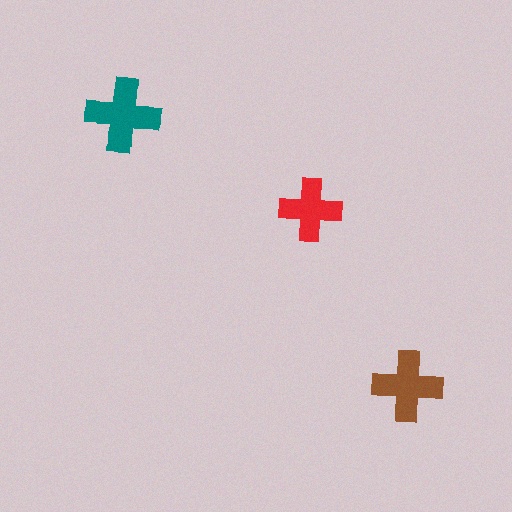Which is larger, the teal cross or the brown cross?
The teal one.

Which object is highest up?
The teal cross is topmost.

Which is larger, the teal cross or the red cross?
The teal one.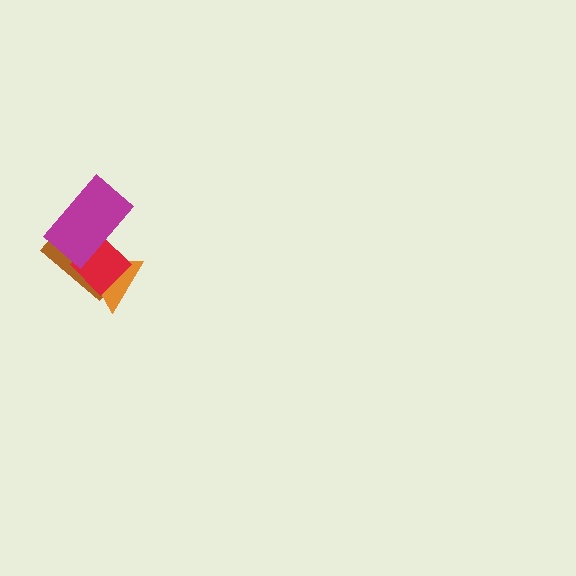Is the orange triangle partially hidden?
Yes, it is partially covered by another shape.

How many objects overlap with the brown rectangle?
3 objects overlap with the brown rectangle.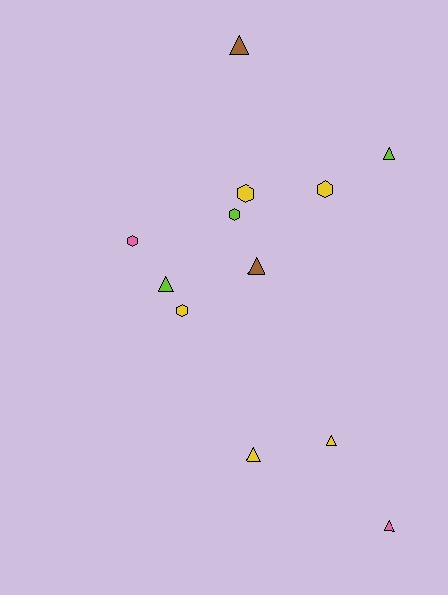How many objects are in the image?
There are 12 objects.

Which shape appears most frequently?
Triangle, with 7 objects.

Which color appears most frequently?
Yellow, with 5 objects.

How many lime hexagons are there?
There is 1 lime hexagon.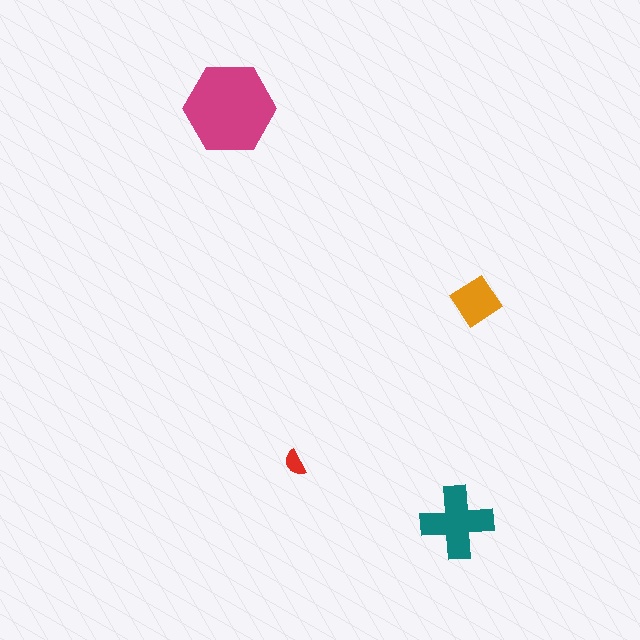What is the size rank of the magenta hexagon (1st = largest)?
1st.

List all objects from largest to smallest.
The magenta hexagon, the teal cross, the orange diamond, the red semicircle.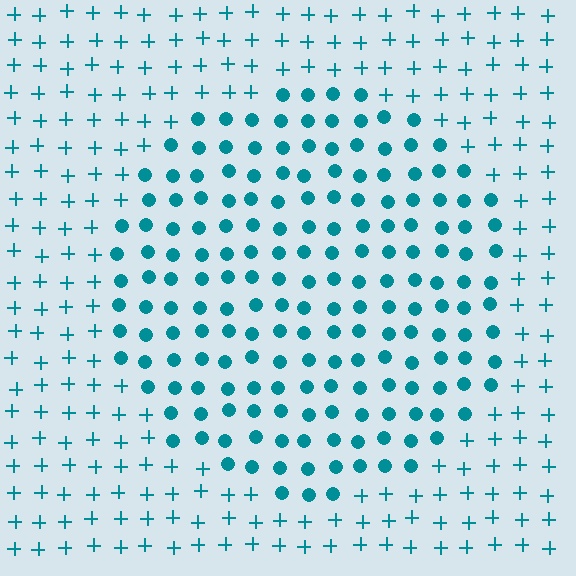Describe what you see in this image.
The image is filled with small teal elements arranged in a uniform grid. A circle-shaped region contains circles, while the surrounding area contains plus signs. The boundary is defined purely by the change in element shape.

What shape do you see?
I see a circle.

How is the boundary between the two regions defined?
The boundary is defined by a change in element shape: circles inside vs. plus signs outside. All elements share the same color and spacing.